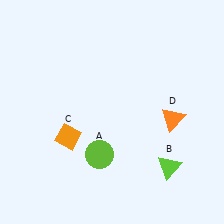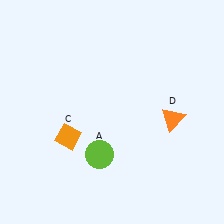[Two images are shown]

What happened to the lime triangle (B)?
The lime triangle (B) was removed in Image 2. It was in the bottom-right area of Image 1.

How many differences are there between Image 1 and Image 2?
There is 1 difference between the two images.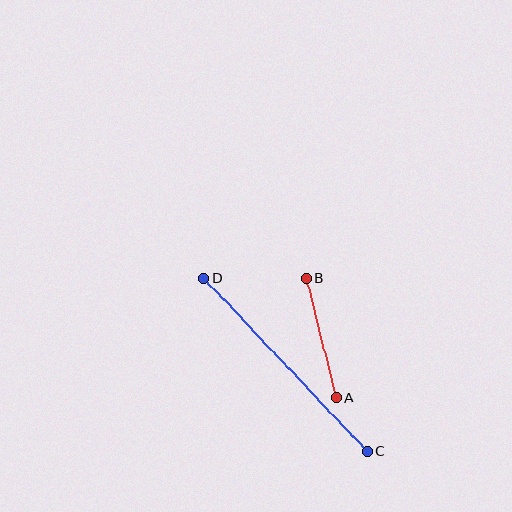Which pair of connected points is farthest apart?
Points C and D are farthest apart.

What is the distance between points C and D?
The distance is approximately 238 pixels.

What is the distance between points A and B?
The distance is approximately 123 pixels.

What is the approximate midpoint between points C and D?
The midpoint is at approximately (286, 365) pixels.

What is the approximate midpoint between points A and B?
The midpoint is at approximately (321, 338) pixels.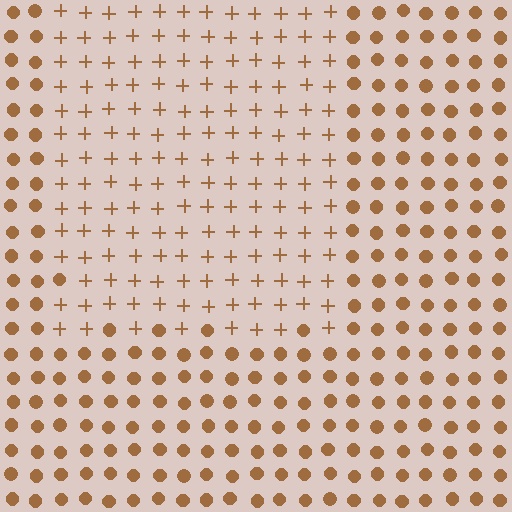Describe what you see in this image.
The image is filled with small brown elements arranged in a uniform grid. A rectangle-shaped region contains plus signs, while the surrounding area contains circles. The boundary is defined purely by the change in element shape.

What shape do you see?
I see a rectangle.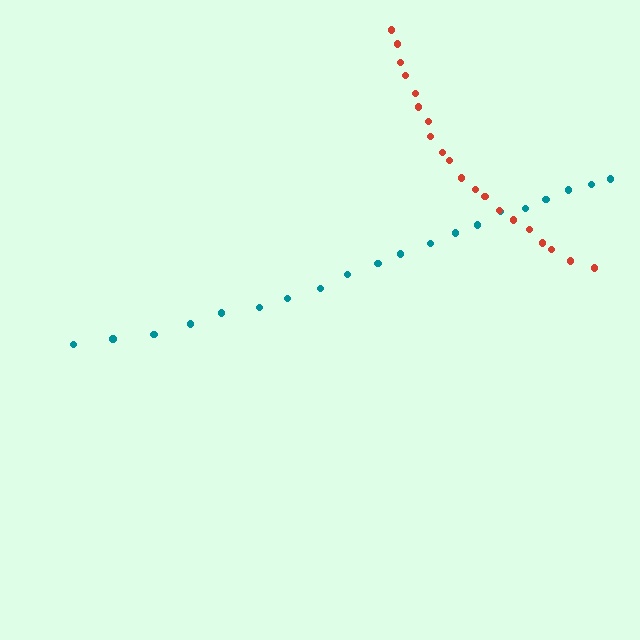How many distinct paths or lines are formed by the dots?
There are 2 distinct paths.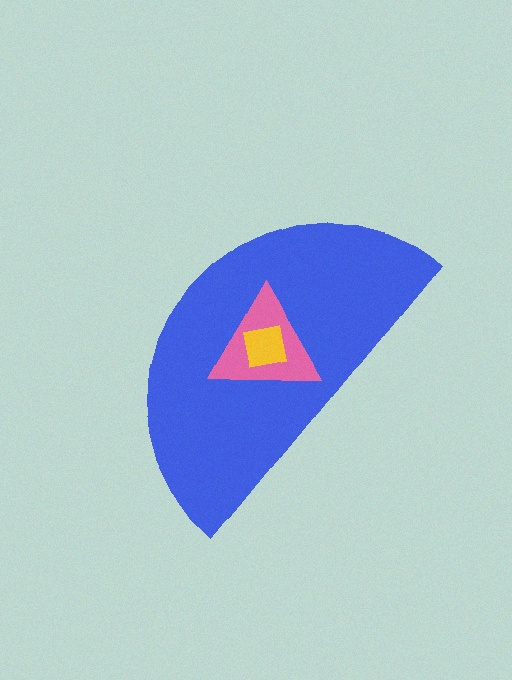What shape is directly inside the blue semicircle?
The pink triangle.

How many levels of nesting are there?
3.